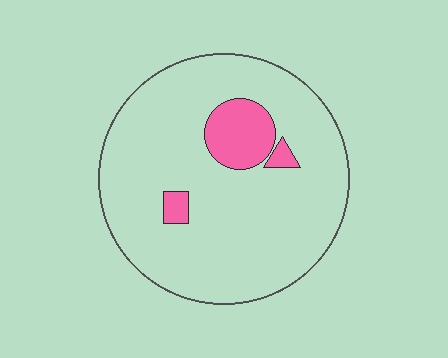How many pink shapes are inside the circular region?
3.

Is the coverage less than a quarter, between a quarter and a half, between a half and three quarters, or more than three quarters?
Less than a quarter.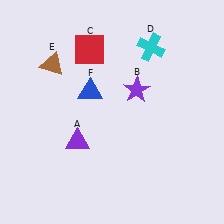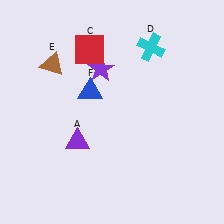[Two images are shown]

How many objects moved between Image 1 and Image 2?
1 object moved between the two images.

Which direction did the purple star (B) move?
The purple star (B) moved left.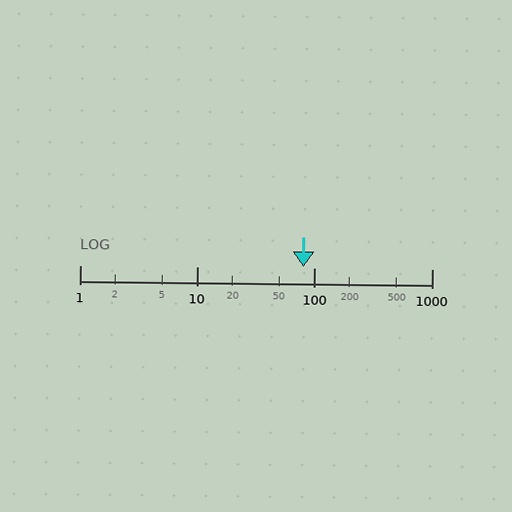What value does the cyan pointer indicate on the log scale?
The pointer indicates approximately 80.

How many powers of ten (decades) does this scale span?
The scale spans 3 decades, from 1 to 1000.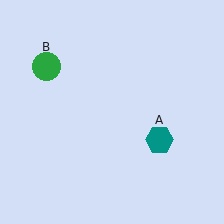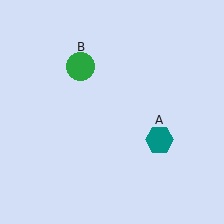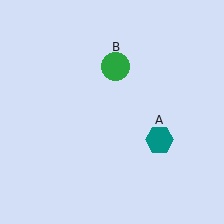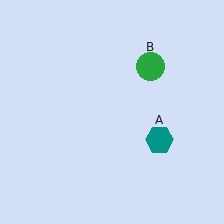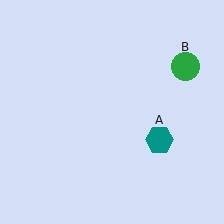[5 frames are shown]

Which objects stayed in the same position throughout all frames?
Teal hexagon (object A) remained stationary.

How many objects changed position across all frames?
1 object changed position: green circle (object B).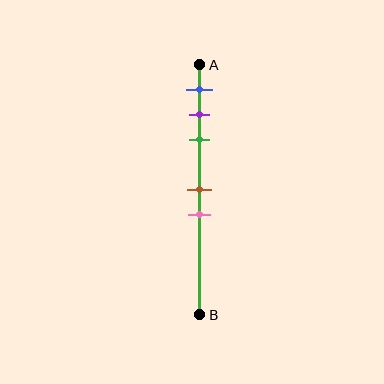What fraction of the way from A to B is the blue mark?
The blue mark is approximately 10% (0.1) of the way from A to B.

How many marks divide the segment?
There are 5 marks dividing the segment.